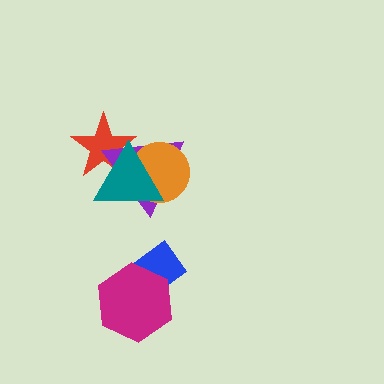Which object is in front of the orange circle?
The teal triangle is in front of the orange circle.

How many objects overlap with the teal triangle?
3 objects overlap with the teal triangle.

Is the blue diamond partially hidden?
Yes, it is partially covered by another shape.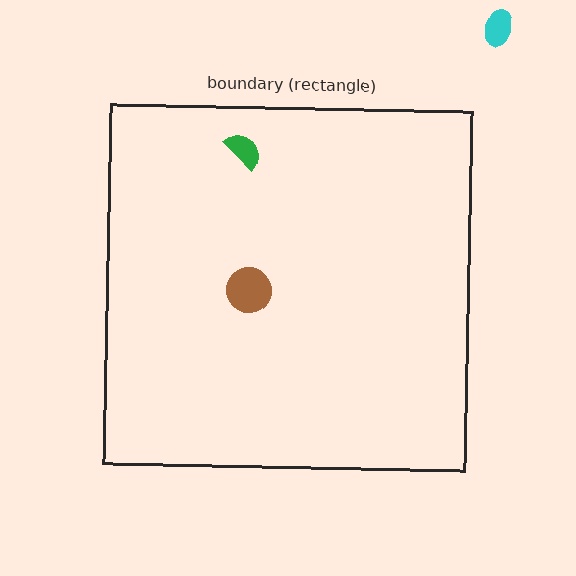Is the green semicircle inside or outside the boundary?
Inside.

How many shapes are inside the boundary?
2 inside, 1 outside.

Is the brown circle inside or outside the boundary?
Inside.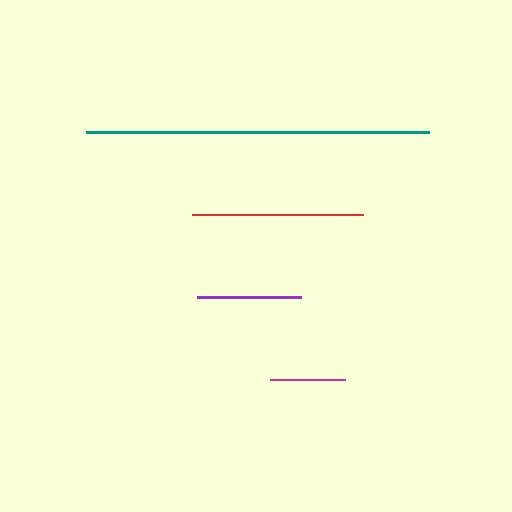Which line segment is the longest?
The teal line is the longest at approximately 343 pixels.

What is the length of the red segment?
The red segment is approximately 170 pixels long.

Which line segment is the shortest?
The magenta line is the shortest at approximately 75 pixels.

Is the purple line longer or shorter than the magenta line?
The purple line is longer than the magenta line.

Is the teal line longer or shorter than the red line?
The teal line is longer than the red line.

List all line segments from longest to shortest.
From longest to shortest: teal, red, purple, magenta.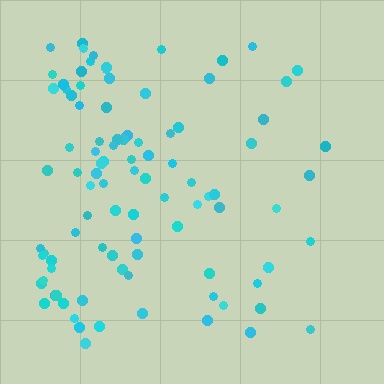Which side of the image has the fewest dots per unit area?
The right.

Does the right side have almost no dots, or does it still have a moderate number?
Still a moderate number, just noticeably fewer than the left.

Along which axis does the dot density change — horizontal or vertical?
Horizontal.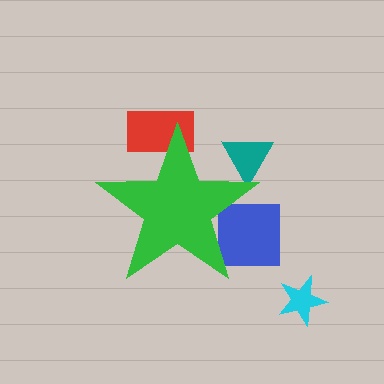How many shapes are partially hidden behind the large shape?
3 shapes are partially hidden.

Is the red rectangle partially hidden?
Yes, the red rectangle is partially hidden behind the green star.